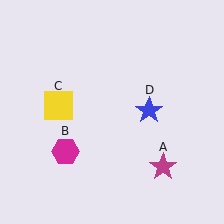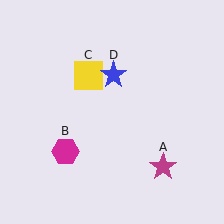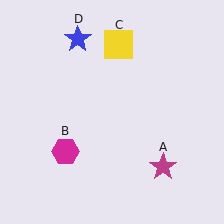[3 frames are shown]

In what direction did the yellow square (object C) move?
The yellow square (object C) moved up and to the right.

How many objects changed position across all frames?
2 objects changed position: yellow square (object C), blue star (object D).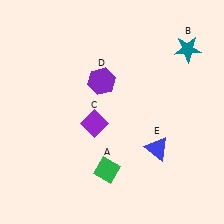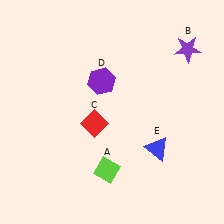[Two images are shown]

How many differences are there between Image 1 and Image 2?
There are 3 differences between the two images.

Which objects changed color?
A changed from green to lime. B changed from teal to purple. C changed from purple to red.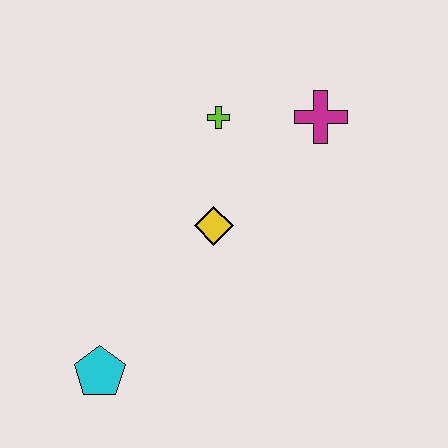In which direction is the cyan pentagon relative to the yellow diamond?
The cyan pentagon is below the yellow diamond.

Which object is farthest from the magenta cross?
The cyan pentagon is farthest from the magenta cross.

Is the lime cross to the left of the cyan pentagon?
No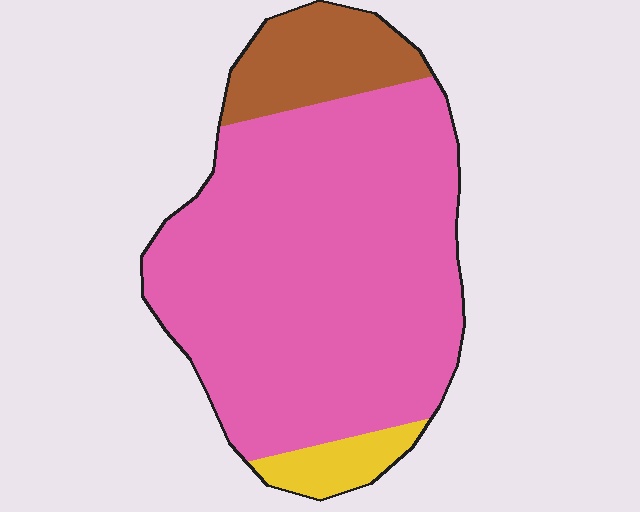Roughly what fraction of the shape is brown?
Brown covers about 15% of the shape.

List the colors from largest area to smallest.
From largest to smallest: pink, brown, yellow.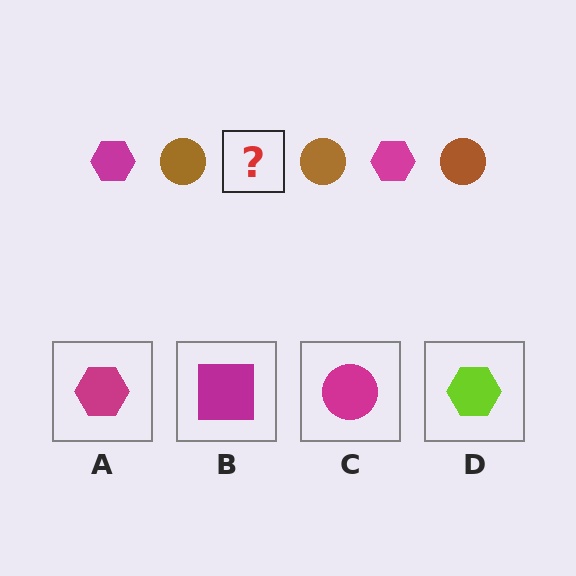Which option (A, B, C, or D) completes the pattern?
A.